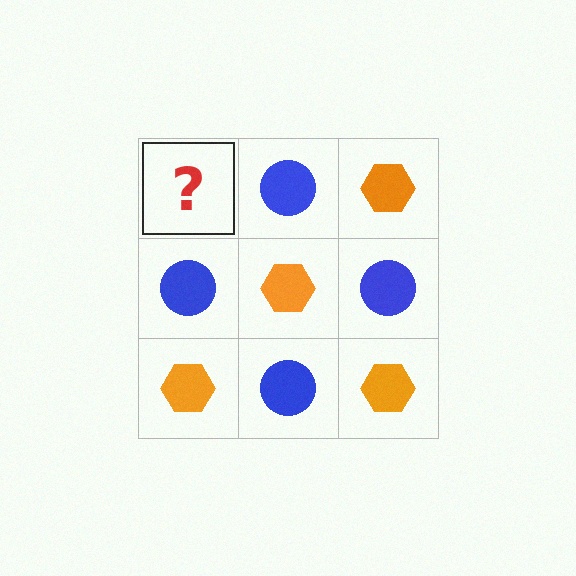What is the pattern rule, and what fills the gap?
The rule is that it alternates orange hexagon and blue circle in a checkerboard pattern. The gap should be filled with an orange hexagon.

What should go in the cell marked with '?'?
The missing cell should contain an orange hexagon.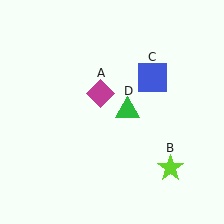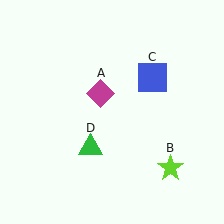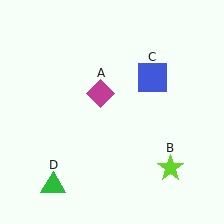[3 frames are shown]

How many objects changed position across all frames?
1 object changed position: green triangle (object D).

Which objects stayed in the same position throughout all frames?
Magenta diamond (object A) and lime star (object B) and blue square (object C) remained stationary.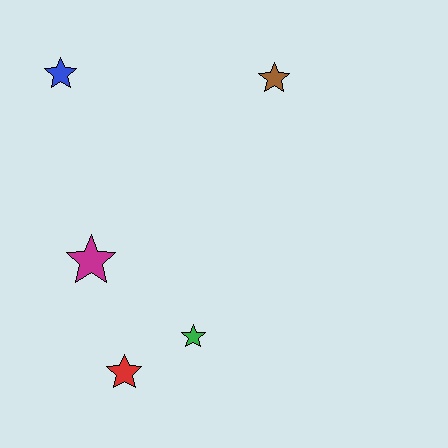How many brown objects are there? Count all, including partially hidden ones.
There is 1 brown object.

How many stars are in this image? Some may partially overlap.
There are 5 stars.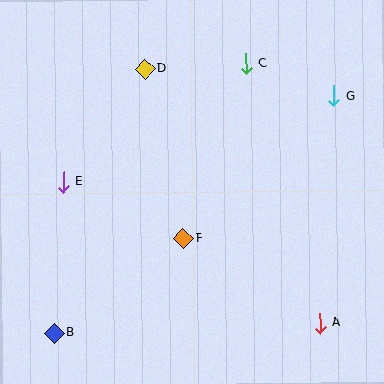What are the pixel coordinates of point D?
Point D is at (145, 69).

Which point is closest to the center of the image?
Point F at (183, 238) is closest to the center.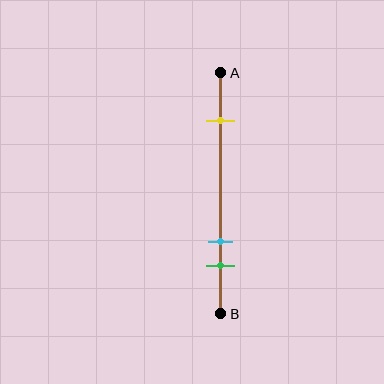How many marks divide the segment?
There are 3 marks dividing the segment.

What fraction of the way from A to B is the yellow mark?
The yellow mark is approximately 20% (0.2) of the way from A to B.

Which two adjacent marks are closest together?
The cyan and green marks are the closest adjacent pair.